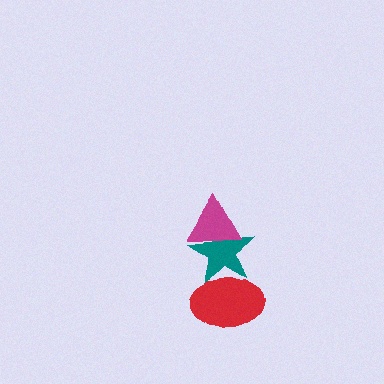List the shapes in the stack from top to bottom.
From top to bottom: the magenta triangle, the teal star, the red ellipse.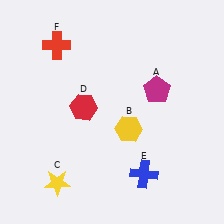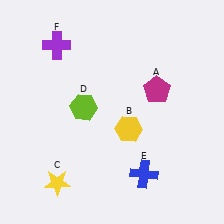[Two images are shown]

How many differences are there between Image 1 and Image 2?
There are 2 differences between the two images.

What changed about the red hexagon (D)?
In Image 1, D is red. In Image 2, it changed to lime.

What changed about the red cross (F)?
In Image 1, F is red. In Image 2, it changed to purple.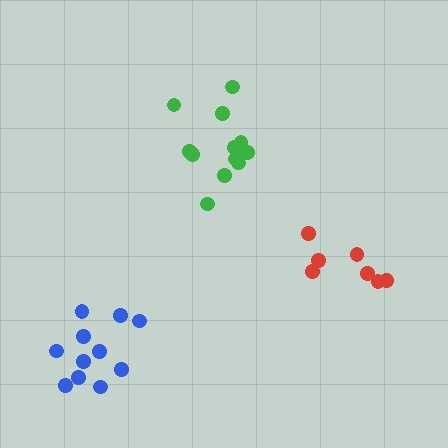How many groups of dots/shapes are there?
There are 3 groups.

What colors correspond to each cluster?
The clusters are colored: blue, red, green.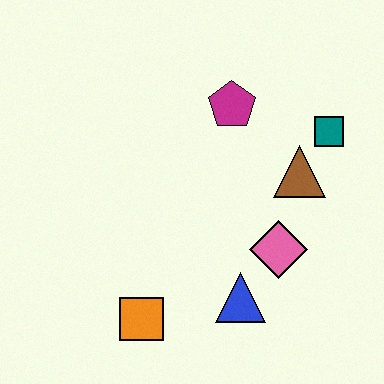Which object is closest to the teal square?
The brown triangle is closest to the teal square.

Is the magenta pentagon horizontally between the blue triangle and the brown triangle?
No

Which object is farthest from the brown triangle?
The orange square is farthest from the brown triangle.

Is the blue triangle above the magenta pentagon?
No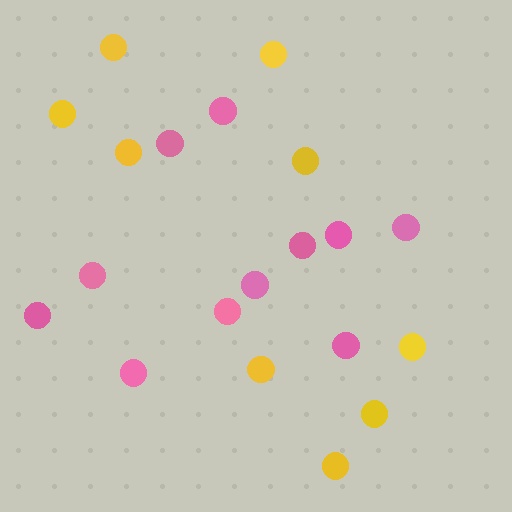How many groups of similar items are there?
There are 2 groups: one group of pink circles (11) and one group of yellow circles (9).